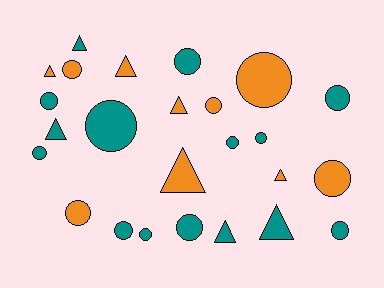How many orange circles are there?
There are 5 orange circles.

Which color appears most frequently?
Teal, with 15 objects.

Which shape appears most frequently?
Circle, with 16 objects.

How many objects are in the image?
There are 25 objects.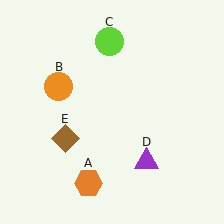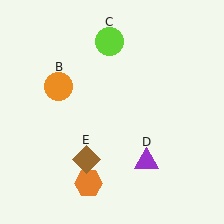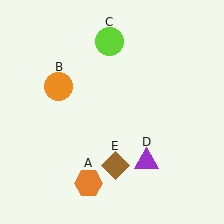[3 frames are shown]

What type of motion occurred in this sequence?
The brown diamond (object E) rotated counterclockwise around the center of the scene.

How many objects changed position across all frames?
1 object changed position: brown diamond (object E).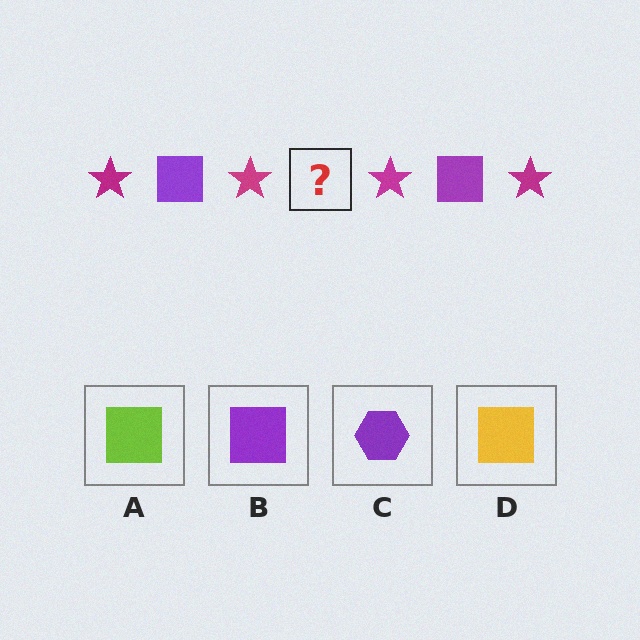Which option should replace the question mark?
Option B.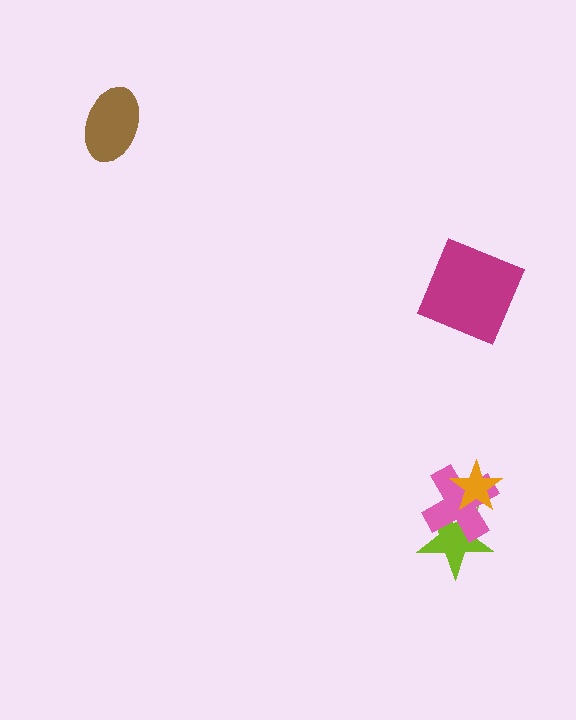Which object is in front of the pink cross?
The orange star is in front of the pink cross.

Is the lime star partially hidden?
Yes, it is partially covered by another shape.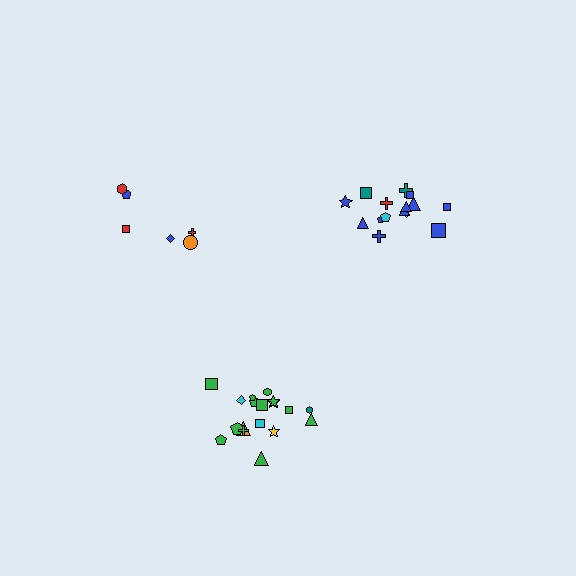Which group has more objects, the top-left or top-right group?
The top-right group.